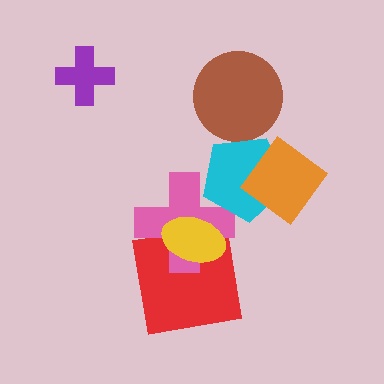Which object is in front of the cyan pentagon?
The orange diamond is in front of the cyan pentagon.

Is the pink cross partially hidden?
Yes, it is partially covered by another shape.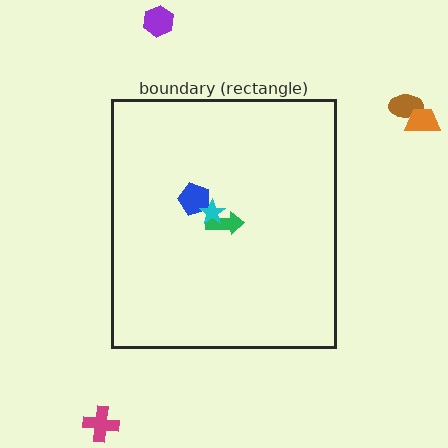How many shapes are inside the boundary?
3 inside, 4 outside.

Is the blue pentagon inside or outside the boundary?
Inside.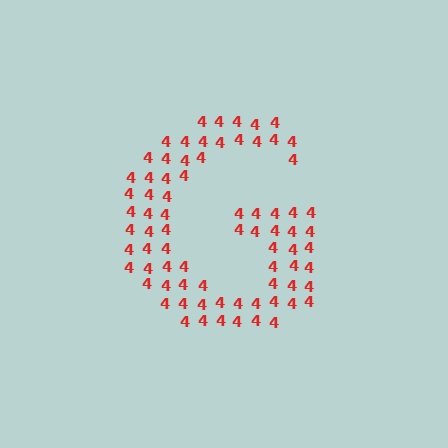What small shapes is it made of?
It is made of small digit 4's.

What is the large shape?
The large shape is the letter G.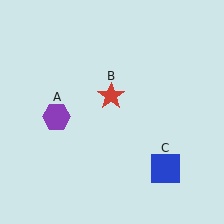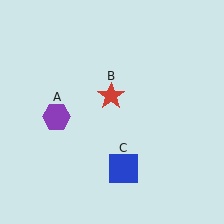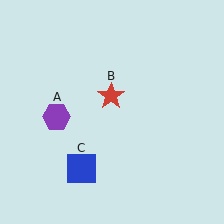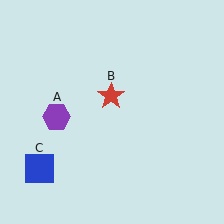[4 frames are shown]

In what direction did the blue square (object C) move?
The blue square (object C) moved left.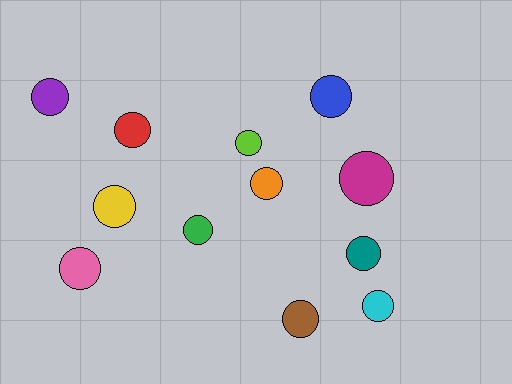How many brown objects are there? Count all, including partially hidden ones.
There is 1 brown object.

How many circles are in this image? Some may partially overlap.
There are 12 circles.